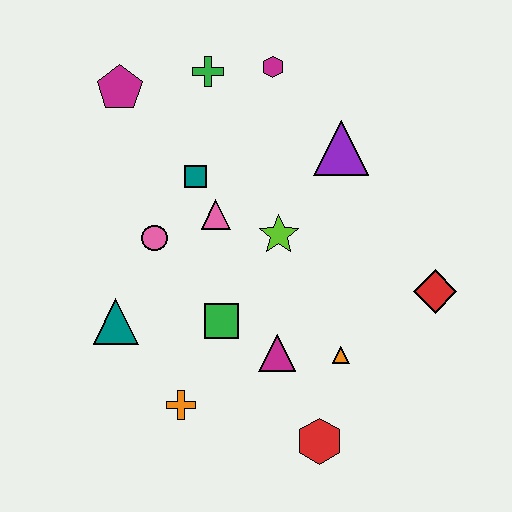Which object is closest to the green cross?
The magenta hexagon is closest to the green cross.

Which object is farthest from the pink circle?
The red diamond is farthest from the pink circle.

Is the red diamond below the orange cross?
No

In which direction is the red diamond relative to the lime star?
The red diamond is to the right of the lime star.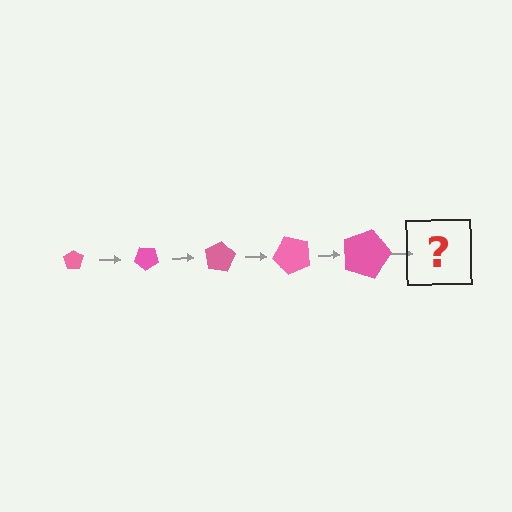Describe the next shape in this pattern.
It should be a pentagon, larger than the previous one and rotated 200 degrees from the start.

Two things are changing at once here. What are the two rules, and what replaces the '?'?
The two rules are that the pentagon grows larger each step and it rotates 40 degrees each step. The '?' should be a pentagon, larger than the previous one and rotated 200 degrees from the start.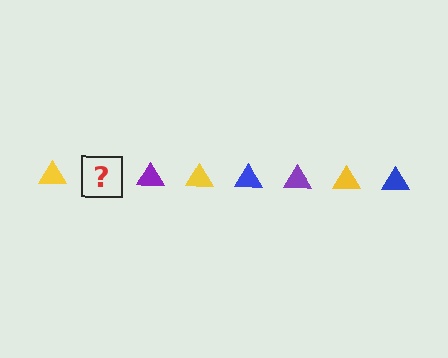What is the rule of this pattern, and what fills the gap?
The rule is that the pattern cycles through yellow, blue, purple triangles. The gap should be filled with a blue triangle.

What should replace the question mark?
The question mark should be replaced with a blue triangle.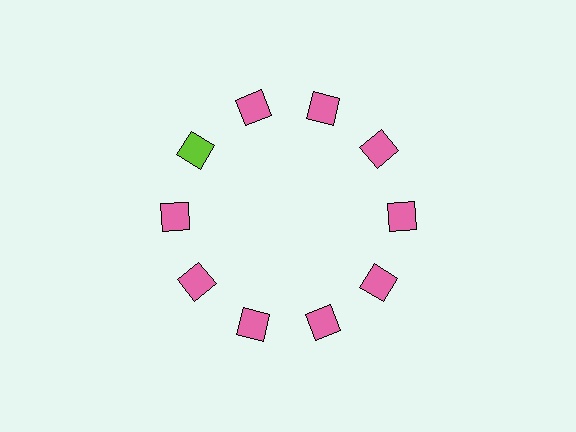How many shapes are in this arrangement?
There are 10 shapes arranged in a ring pattern.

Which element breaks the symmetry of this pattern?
The lime square at roughly the 10 o'clock position breaks the symmetry. All other shapes are pink squares.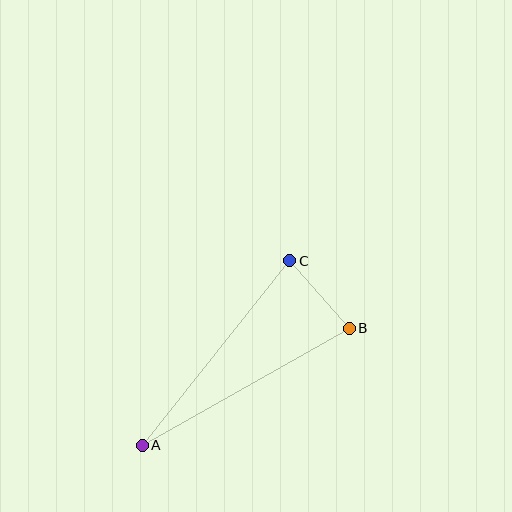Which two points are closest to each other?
Points B and C are closest to each other.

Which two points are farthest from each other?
Points A and B are farthest from each other.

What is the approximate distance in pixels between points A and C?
The distance between A and C is approximately 236 pixels.